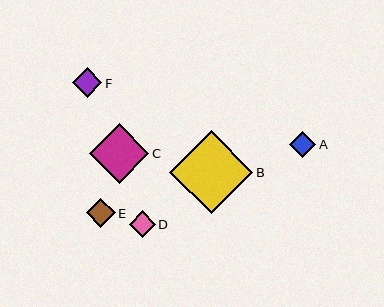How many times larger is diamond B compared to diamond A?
Diamond B is approximately 3.1 times the size of diamond A.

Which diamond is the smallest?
Diamond D is the smallest with a size of approximately 26 pixels.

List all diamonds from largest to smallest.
From largest to smallest: B, C, F, E, A, D.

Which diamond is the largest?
Diamond B is the largest with a size of approximately 83 pixels.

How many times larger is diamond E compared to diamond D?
Diamond E is approximately 1.1 times the size of diamond D.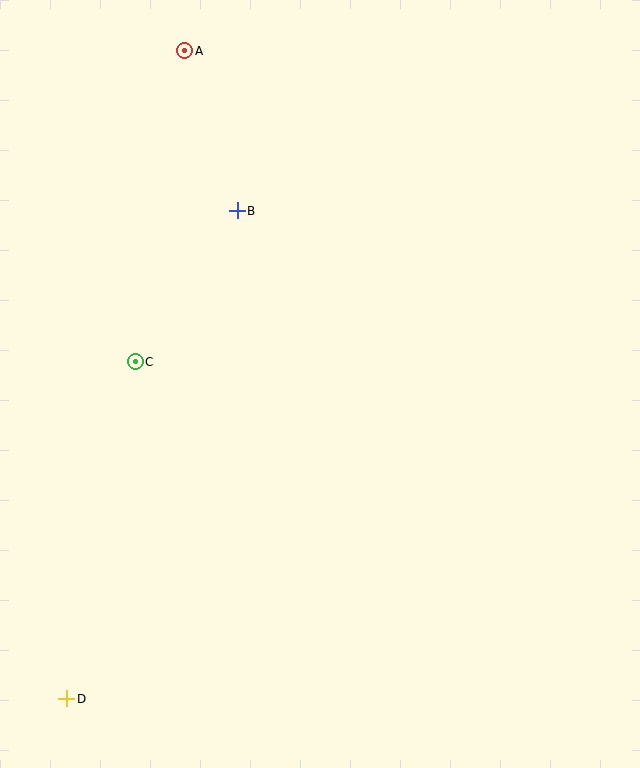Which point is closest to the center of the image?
Point C at (135, 362) is closest to the center.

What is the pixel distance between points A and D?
The distance between A and D is 659 pixels.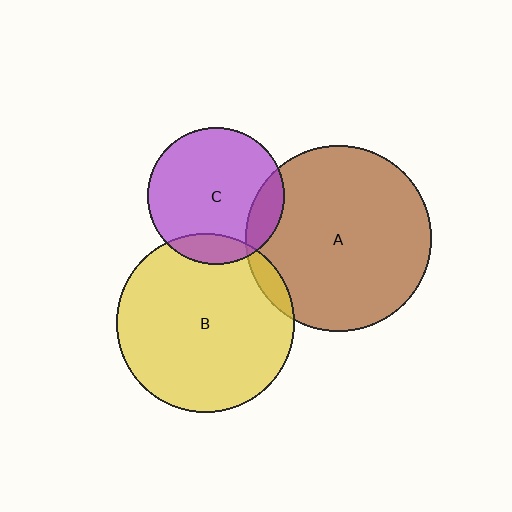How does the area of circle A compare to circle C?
Approximately 1.9 times.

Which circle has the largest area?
Circle A (brown).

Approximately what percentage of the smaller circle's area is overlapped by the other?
Approximately 15%.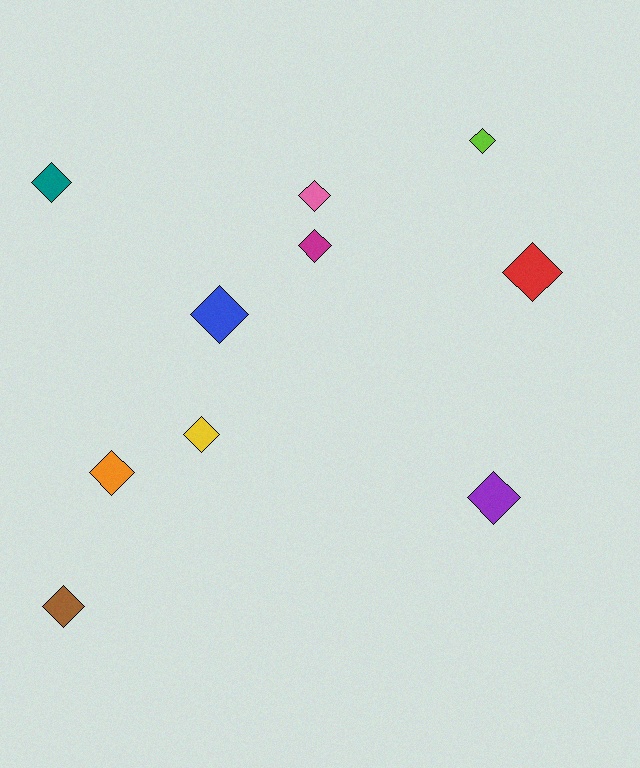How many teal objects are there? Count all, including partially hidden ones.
There is 1 teal object.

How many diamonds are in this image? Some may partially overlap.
There are 10 diamonds.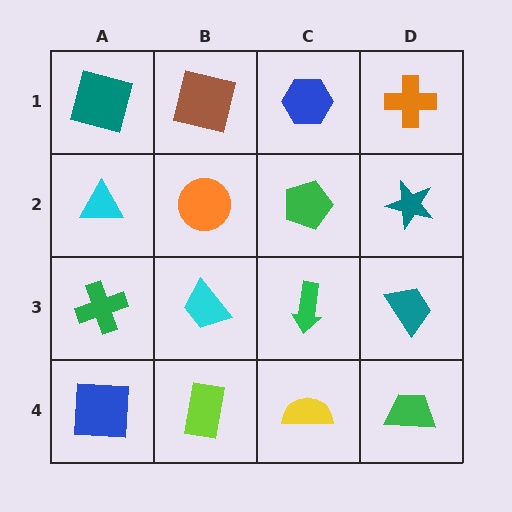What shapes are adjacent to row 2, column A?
A teal square (row 1, column A), a green cross (row 3, column A), an orange circle (row 2, column B).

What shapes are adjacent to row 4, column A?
A green cross (row 3, column A), a lime rectangle (row 4, column B).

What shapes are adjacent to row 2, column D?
An orange cross (row 1, column D), a teal trapezoid (row 3, column D), a green pentagon (row 2, column C).